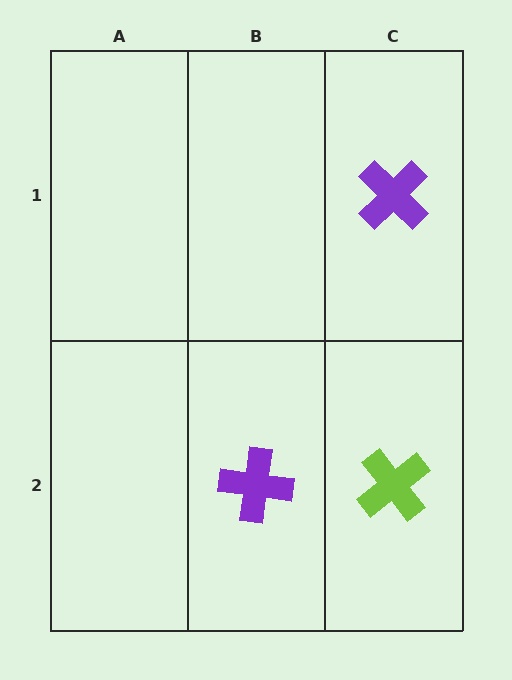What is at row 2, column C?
A lime cross.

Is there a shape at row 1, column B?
No, that cell is empty.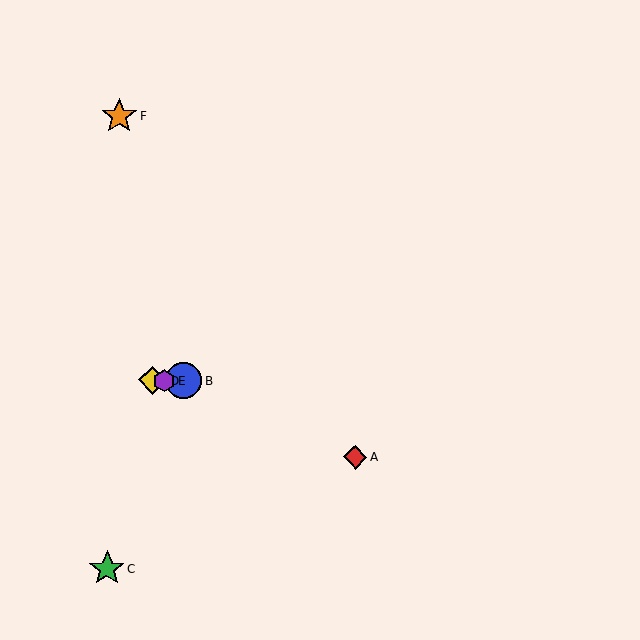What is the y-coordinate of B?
Object B is at y≈381.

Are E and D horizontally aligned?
Yes, both are at y≈380.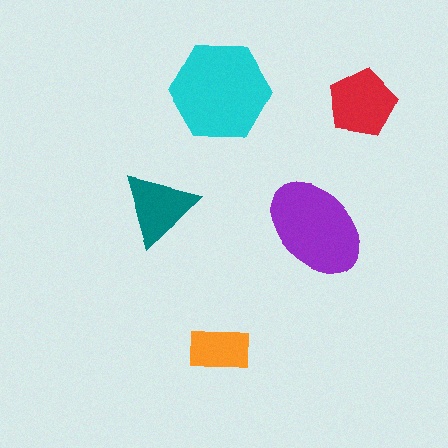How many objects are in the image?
There are 5 objects in the image.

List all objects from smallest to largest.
The orange rectangle, the teal triangle, the red pentagon, the purple ellipse, the cyan hexagon.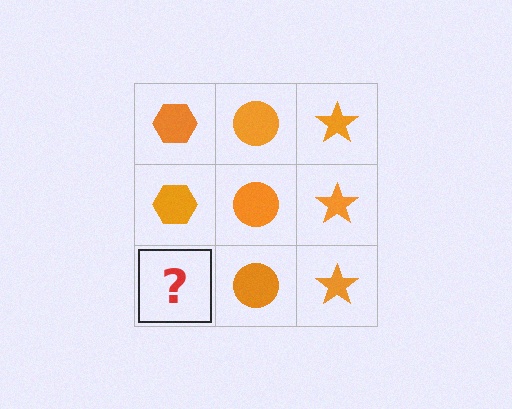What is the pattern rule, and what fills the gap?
The rule is that each column has a consistent shape. The gap should be filled with an orange hexagon.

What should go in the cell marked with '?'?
The missing cell should contain an orange hexagon.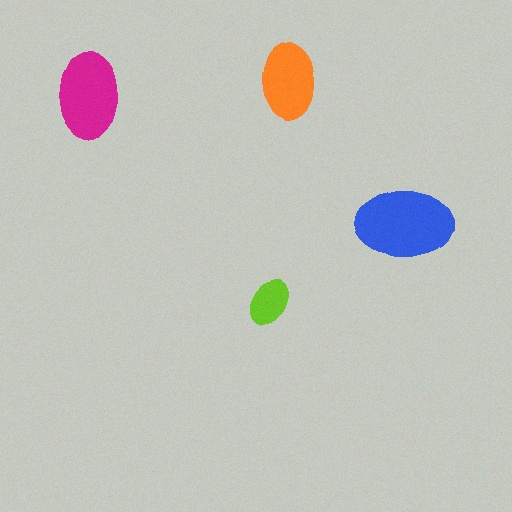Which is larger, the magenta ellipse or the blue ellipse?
The blue one.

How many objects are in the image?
There are 4 objects in the image.